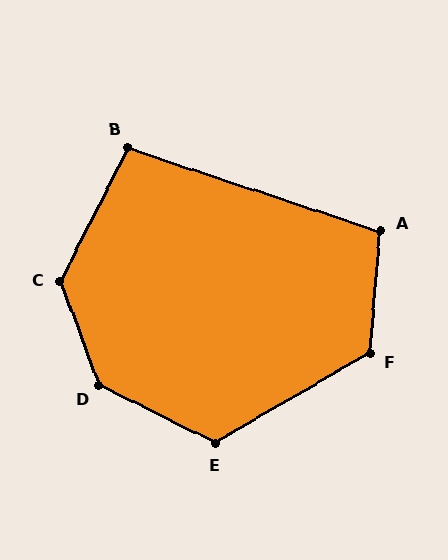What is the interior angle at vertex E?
Approximately 123 degrees (obtuse).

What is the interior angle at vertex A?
Approximately 104 degrees (obtuse).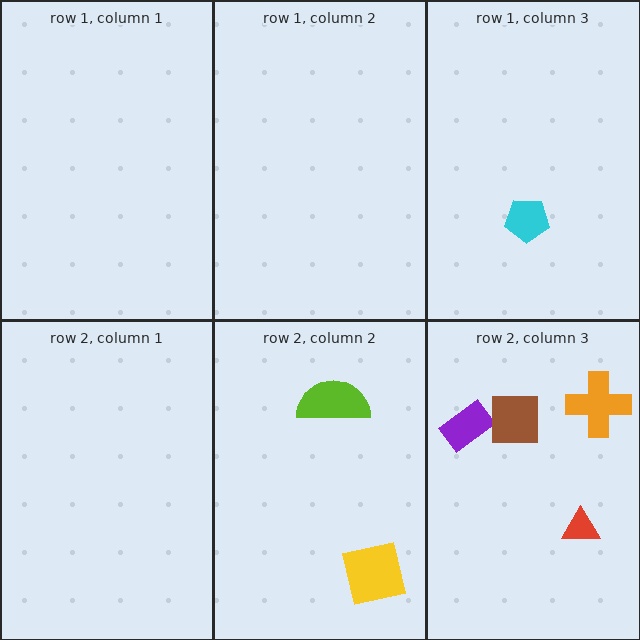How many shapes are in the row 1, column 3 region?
1.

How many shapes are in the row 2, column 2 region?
2.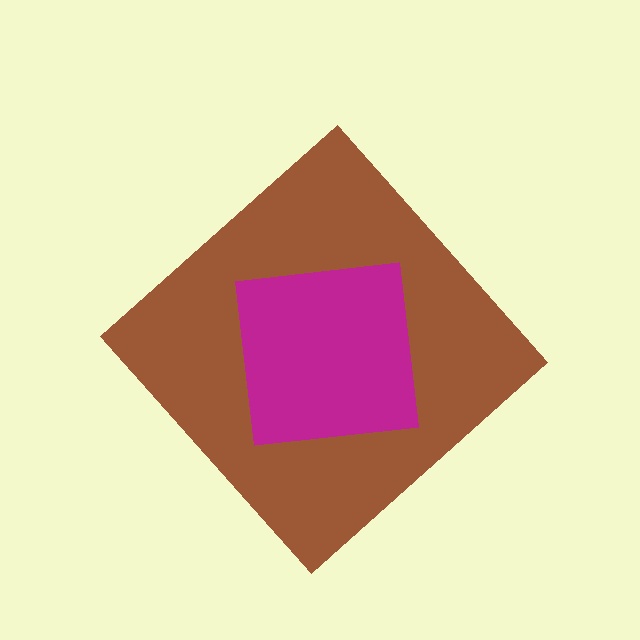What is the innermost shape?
The magenta square.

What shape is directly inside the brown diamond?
The magenta square.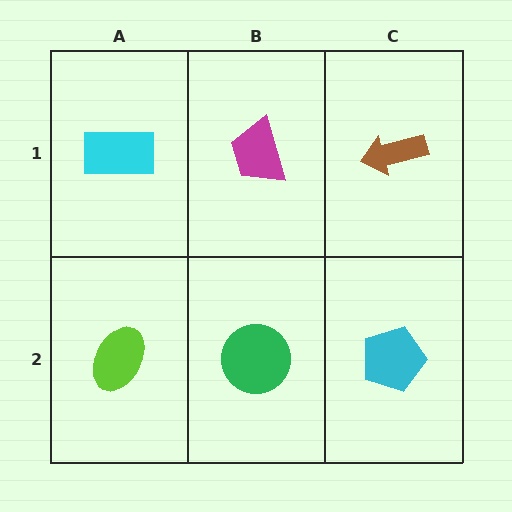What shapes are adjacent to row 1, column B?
A green circle (row 2, column B), a cyan rectangle (row 1, column A), a brown arrow (row 1, column C).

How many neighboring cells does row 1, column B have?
3.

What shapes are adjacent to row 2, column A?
A cyan rectangle (row 1, column A), a green circle (row 2, column B).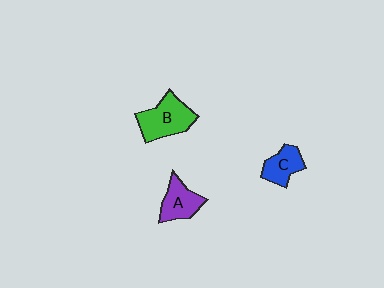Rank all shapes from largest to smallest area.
From largest to smallest: B (green), A (purple), C (blue).